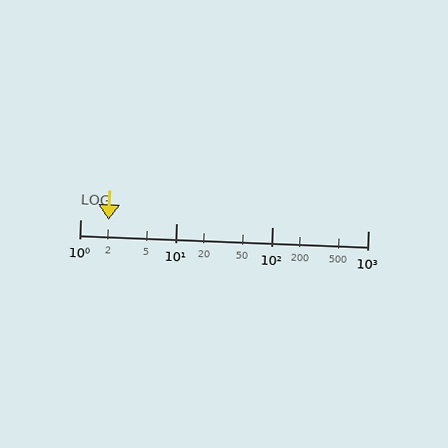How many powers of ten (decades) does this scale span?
The scale spans 3 decades, from 1 to 1000.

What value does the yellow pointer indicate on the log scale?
The pointer indicates approximately 2.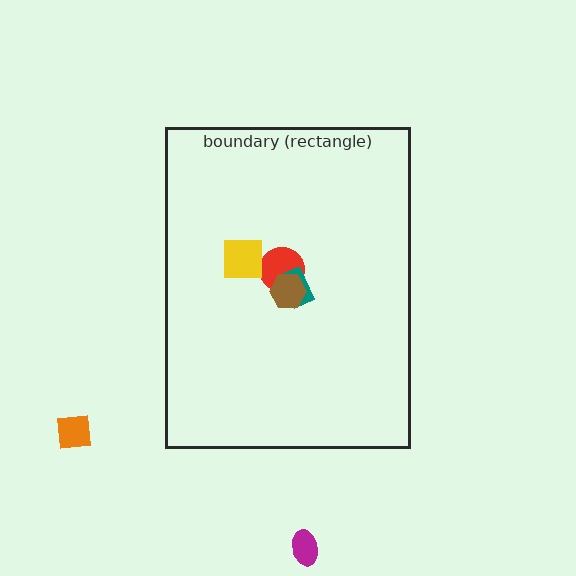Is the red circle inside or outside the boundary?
Inside.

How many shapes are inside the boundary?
4 inside, 2 outside.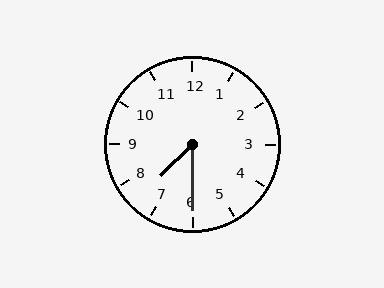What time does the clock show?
7:30.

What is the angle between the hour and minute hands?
Approximately 45 degrees.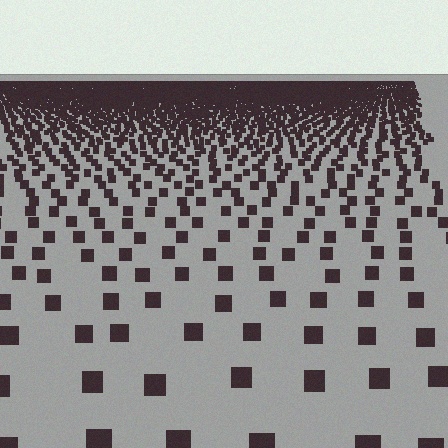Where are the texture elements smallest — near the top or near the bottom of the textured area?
Near the top.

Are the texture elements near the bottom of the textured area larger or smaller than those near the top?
Larger. Near the bottom, elements are closer to the viewer and appear at a bigger on-screen size.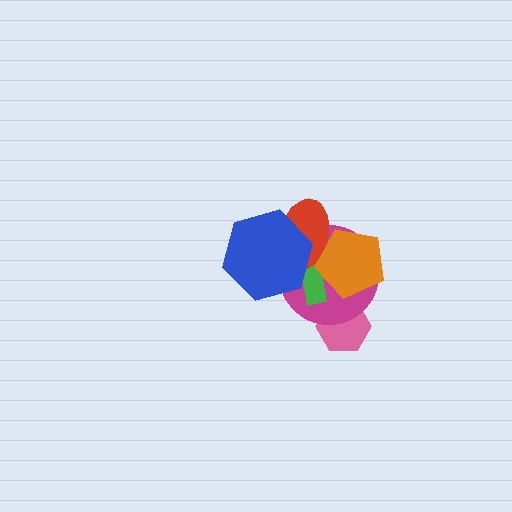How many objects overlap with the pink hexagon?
1 object overlaps with the pink hexagon.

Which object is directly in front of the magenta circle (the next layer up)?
The green cross is directly in front of the magenta circle.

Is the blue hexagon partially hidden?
No, no other shape covers it.